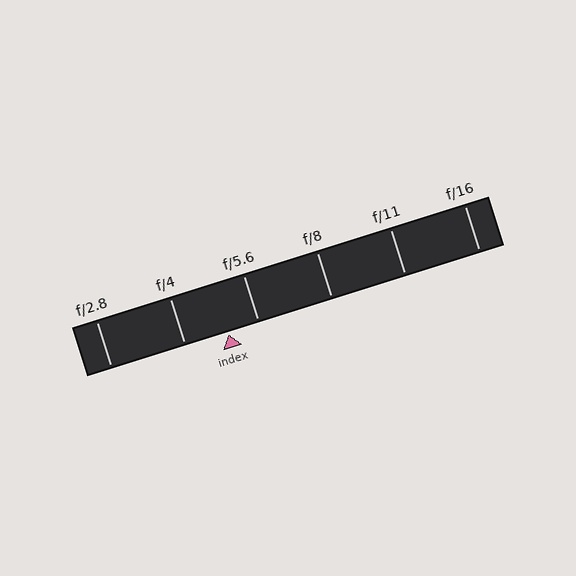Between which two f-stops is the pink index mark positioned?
The index mark is between f/4 and f/5.6.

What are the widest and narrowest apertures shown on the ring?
The widest aperture shown is f/2.8 and the narrowest is f/16.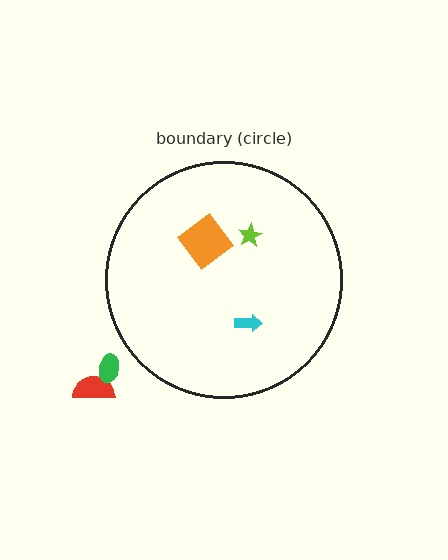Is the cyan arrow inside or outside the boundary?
Inside.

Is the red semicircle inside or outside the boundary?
Outside.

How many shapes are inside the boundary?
3 inside, 2 outside.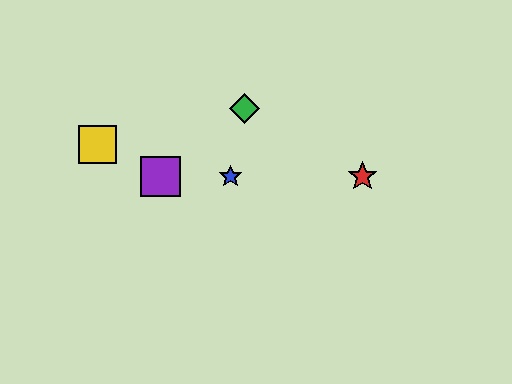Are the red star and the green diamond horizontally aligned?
No, the red star is at y≈176 and the green diamond is at y≈108.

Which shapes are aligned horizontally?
The red star, the blue star, the purple square are aligned horizontally.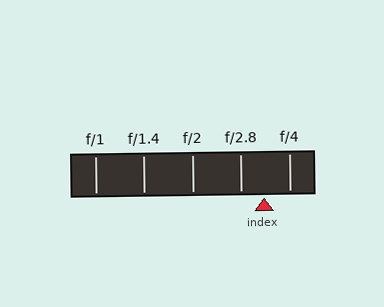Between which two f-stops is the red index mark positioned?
The index mark is between f/2.8 and f/4.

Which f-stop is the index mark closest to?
The index mark is closest to f/2.8.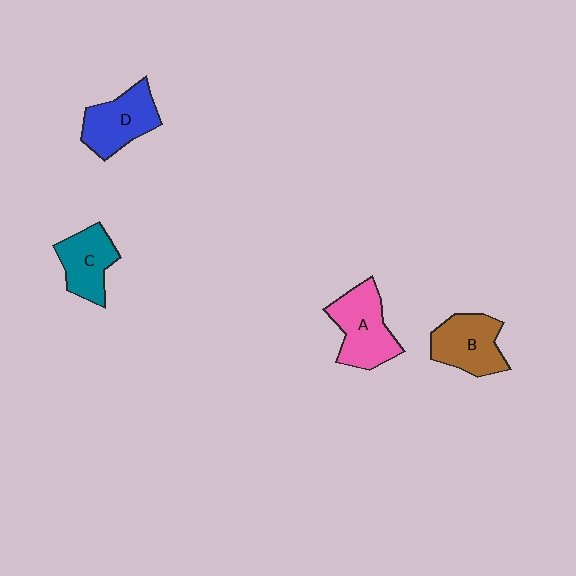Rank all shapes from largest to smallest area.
From largest to smallest: A (pink), B (brown), D (blue), C (teal).